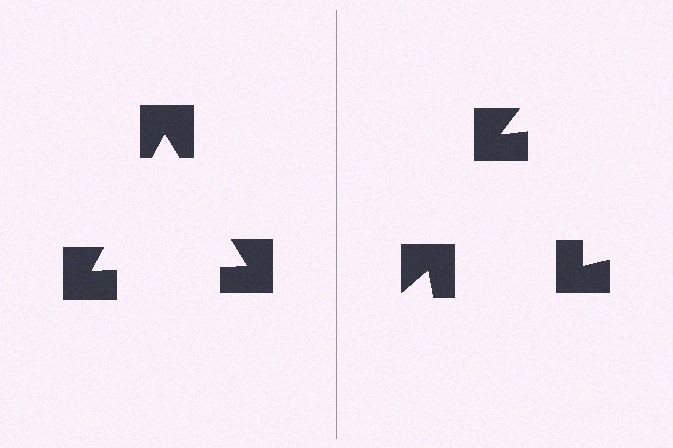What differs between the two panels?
The notched squares are positioned identically on both sides; only the wedge orientations differ. On the left they align to a triangle; on the right they are misaligned.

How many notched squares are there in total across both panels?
6 — 3 on each side.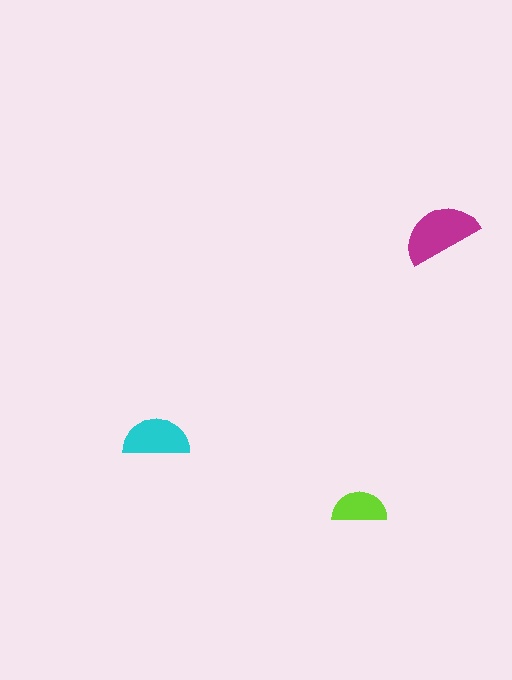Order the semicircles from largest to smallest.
the magenta one, the cyan one, the lime one.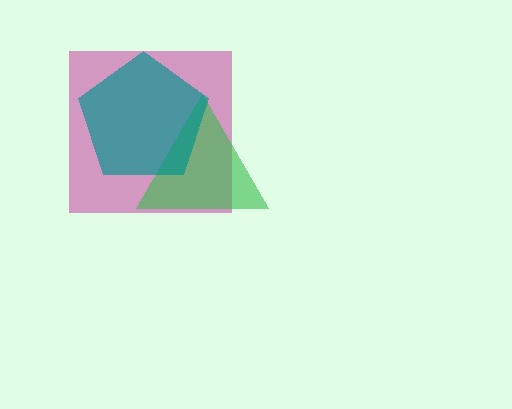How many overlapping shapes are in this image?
There are 3 overlapping shapes in the image.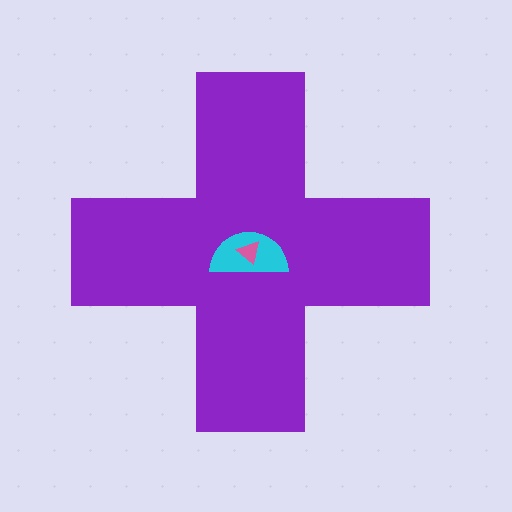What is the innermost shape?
The pink triangle.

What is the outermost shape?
The purple cross.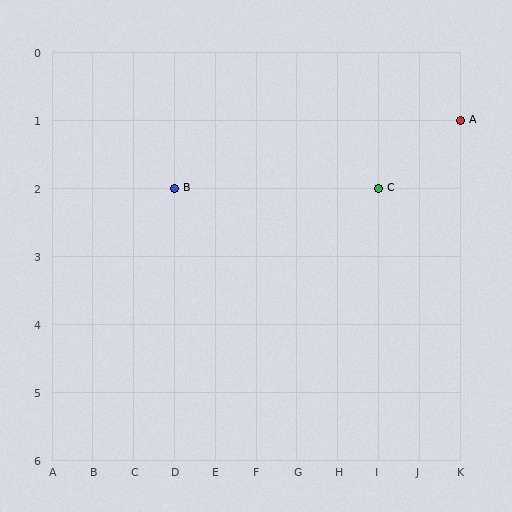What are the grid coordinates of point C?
Point C is at grid coordinates (I, 2).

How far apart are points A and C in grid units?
Points A and C are 2 columns and 1 row apart (about 2.2 grid units diagonally).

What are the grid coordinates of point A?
Point A is at grid coordinates (K, 1).